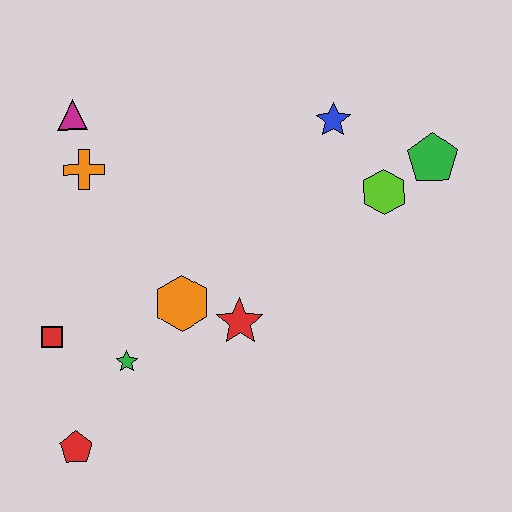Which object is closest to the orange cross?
The magenta triangle is closest to the orange cross.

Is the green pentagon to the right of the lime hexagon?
Yes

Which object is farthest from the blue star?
The red pentagon is farthest from the blue star.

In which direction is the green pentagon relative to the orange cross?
The green pentagon is to the right of the orange cross.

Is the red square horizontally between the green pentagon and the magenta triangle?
No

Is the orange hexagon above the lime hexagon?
No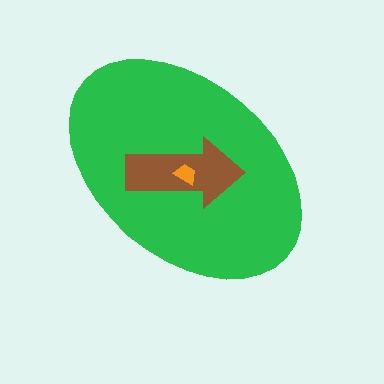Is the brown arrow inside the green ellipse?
Yes.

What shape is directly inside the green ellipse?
The brown arrow.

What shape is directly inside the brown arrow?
The orange trapezoid.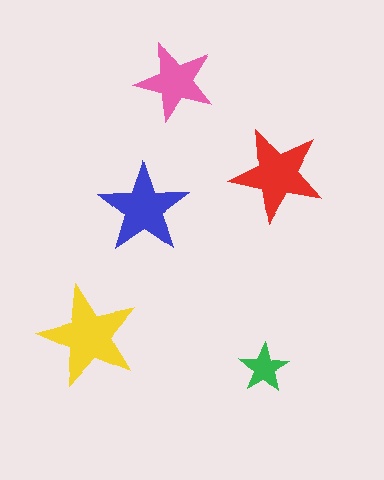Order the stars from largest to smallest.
the yellow one, the red one, the blue one, the pink one, the green one.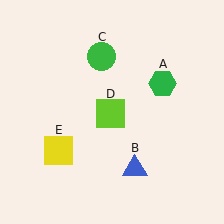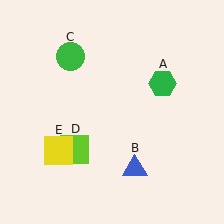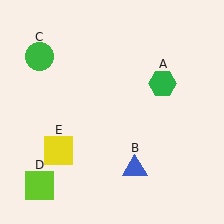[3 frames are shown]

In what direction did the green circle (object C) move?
The green circle (object C) moved left.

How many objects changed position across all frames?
2 objects changed position: green circle (object C), lime square (object D).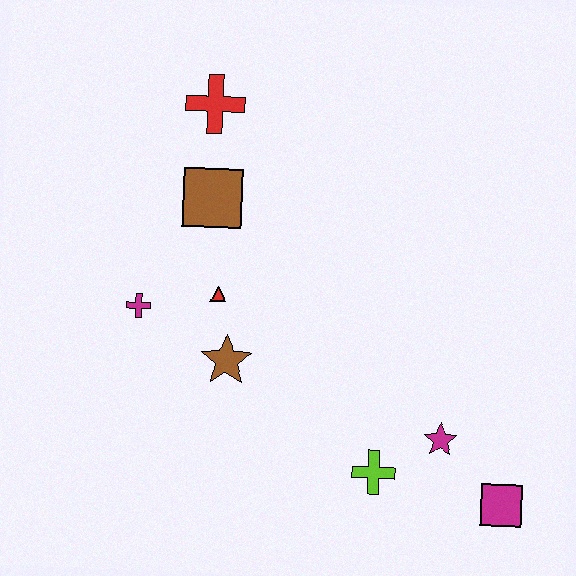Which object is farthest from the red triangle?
The magenta square is farthest from the red triangle.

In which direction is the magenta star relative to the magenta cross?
The magenta star is to the right of the magenta cross.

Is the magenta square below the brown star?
Yes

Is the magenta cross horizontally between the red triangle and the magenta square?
No